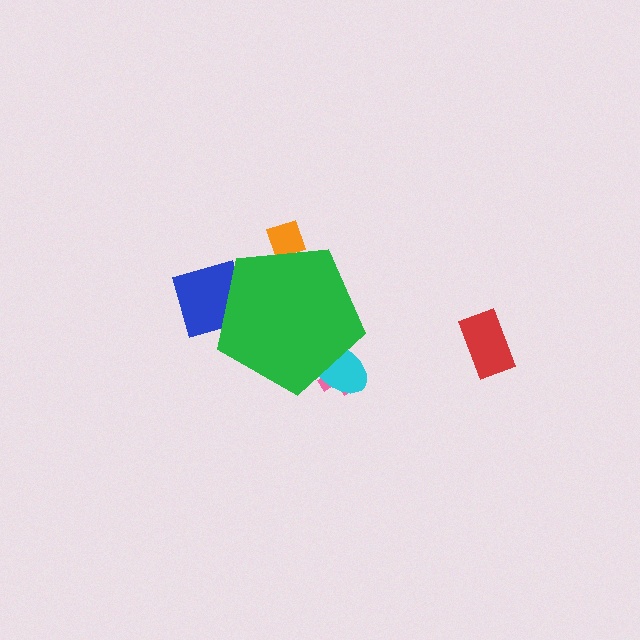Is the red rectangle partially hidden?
No, the red rectangle is fully visible.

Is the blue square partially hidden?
Yes, the blue square is partially hidden behind the green pentagon.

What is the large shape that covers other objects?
A green pentagon.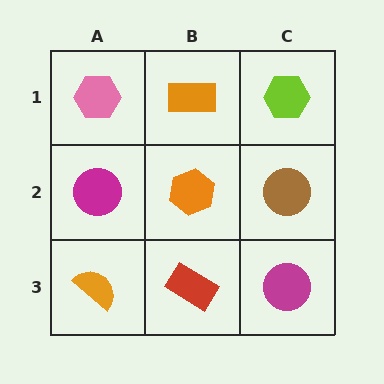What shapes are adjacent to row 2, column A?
A pink hexagon (row 1, column A), an orange semicircle (row 3, column A), an orange hexagon (row 2, column B).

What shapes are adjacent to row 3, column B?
An orange hexagon (row 2, column B), an orange semicircle (row 3, column A), a magenta circle (row 3, column C).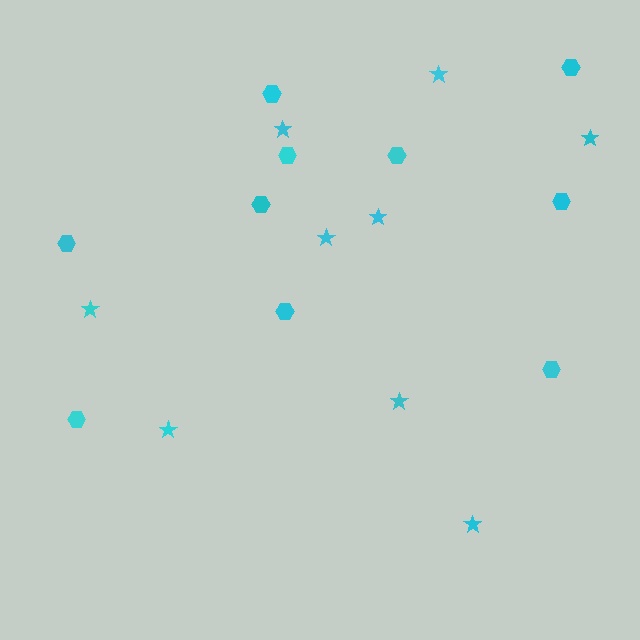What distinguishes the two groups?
There are 2 groups: one group of stars (9) and one group of hexagons (10).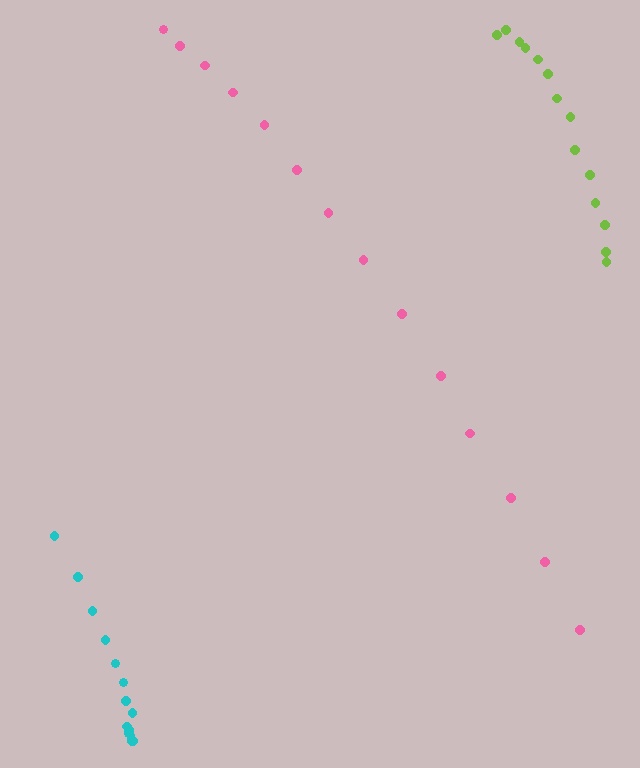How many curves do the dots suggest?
There are 3 distinct paths.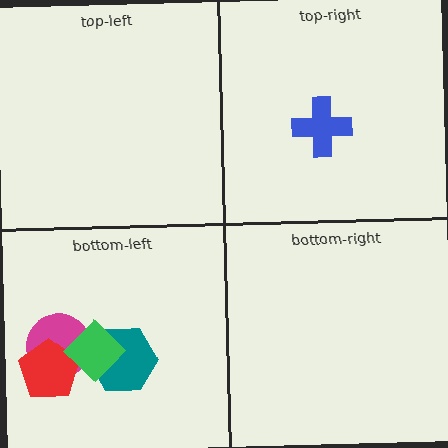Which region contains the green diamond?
The bottom-left region.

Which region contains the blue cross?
The top-right region.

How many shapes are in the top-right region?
1.